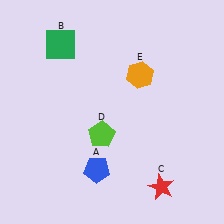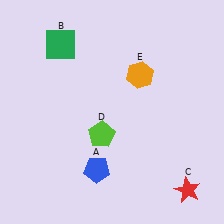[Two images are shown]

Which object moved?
The red star (C) moved right.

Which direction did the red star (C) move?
The red star (C) moved right.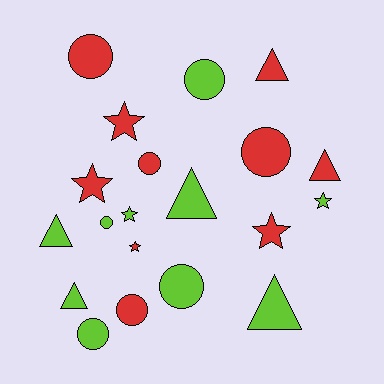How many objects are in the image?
There are 20 objects.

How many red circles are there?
There are 4 red circles.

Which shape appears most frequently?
Circle, with 8 objects.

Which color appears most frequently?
Red, with 10 objects.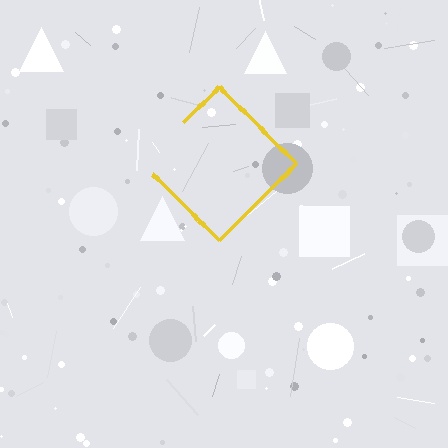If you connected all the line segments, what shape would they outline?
They would outline a diamond.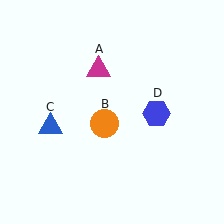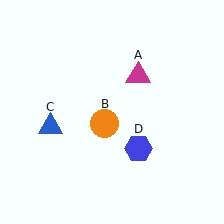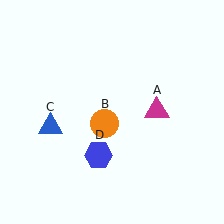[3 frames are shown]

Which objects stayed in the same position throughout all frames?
Orange circle (object B) and blue triangle (object C) remained stationary.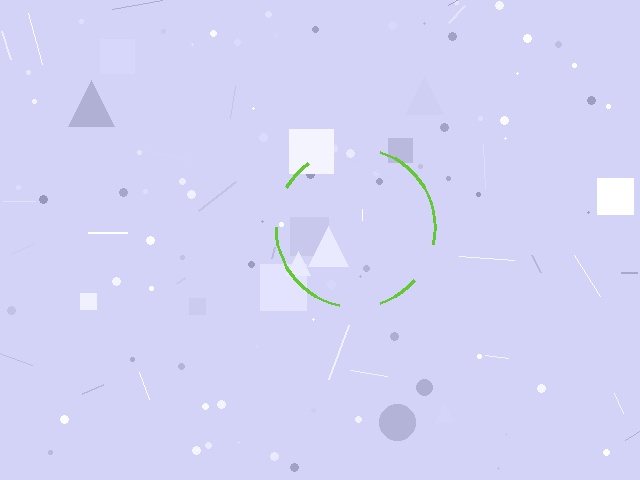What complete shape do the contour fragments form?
The contour fragments form a circle.